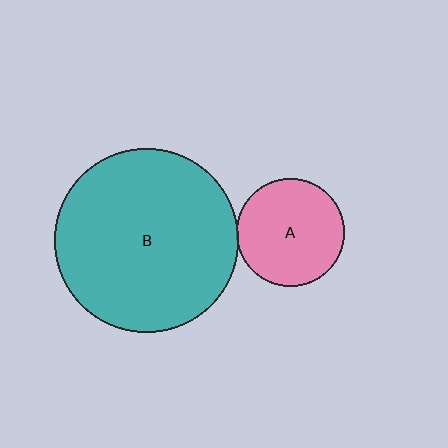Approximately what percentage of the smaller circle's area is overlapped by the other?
Approximately 5%.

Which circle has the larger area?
Circle B (teal).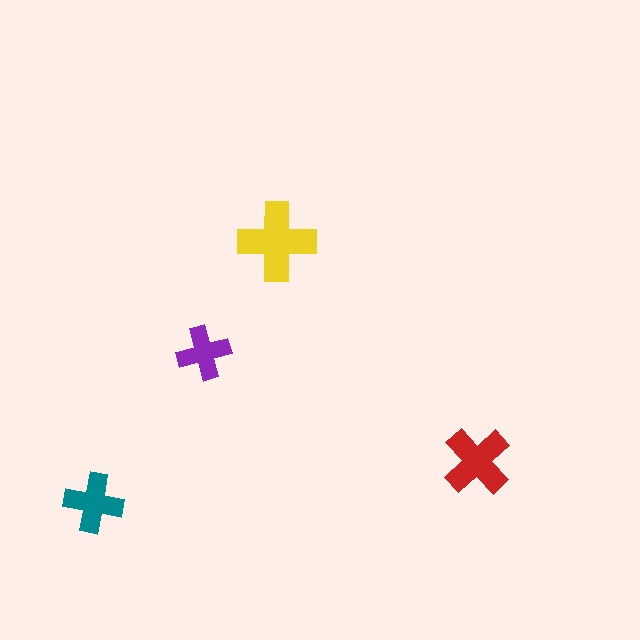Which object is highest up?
The yellow cross is topmost.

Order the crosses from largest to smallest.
the yellow one, the red one, the teal one, the purple one.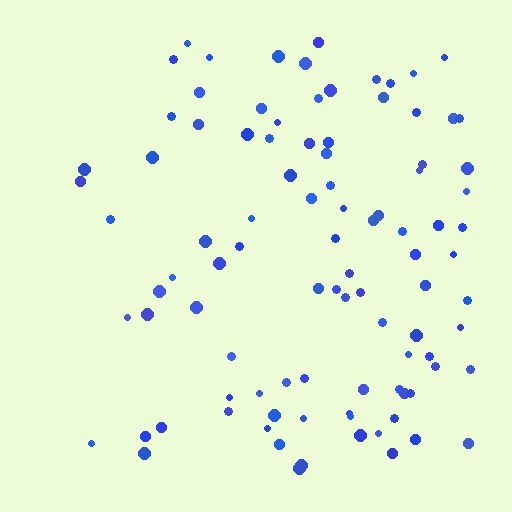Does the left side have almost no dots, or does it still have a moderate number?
Still a moderate number, just noticeably fewer than the right.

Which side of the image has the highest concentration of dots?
The right.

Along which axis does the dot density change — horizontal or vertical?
Horizontal.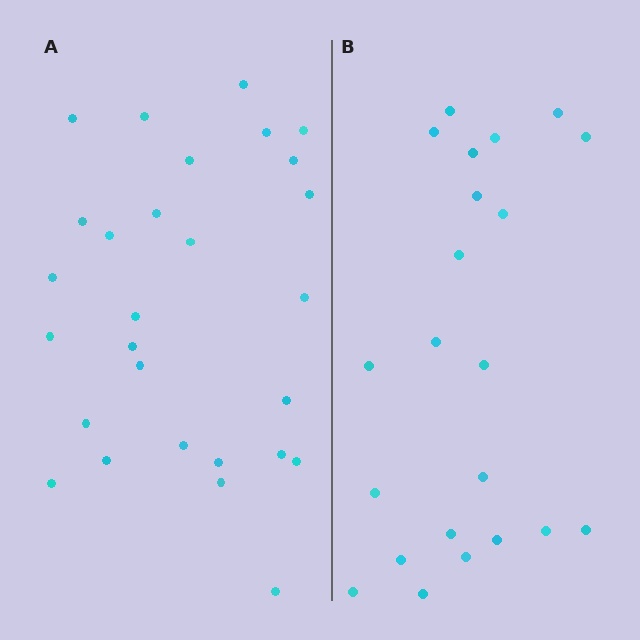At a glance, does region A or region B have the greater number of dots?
Region A (the left region) has more dots.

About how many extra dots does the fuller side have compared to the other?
Region A has about 6 more dots than region B.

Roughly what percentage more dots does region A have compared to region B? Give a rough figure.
About 25% more.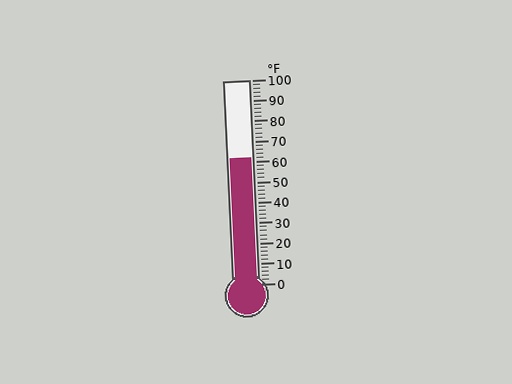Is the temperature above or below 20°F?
The temperature is above 20°F.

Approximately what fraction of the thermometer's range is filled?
The thermometer is filled to approximately 60% of its range.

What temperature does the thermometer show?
The thermometer shows approximately 62°F.